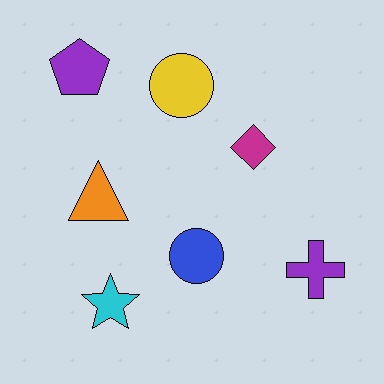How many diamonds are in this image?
There is 1 diamond.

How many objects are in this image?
There are 7 objects.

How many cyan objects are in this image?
There is 1 cyan object.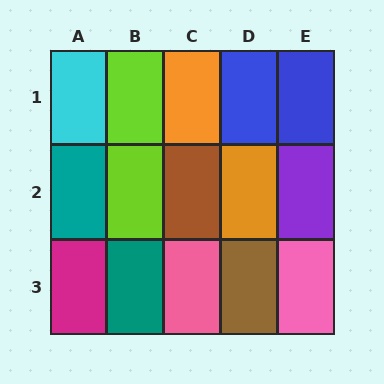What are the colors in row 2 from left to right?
Teal, lime, brown, orange, purple.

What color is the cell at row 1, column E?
Blue.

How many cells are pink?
2 cells are pink.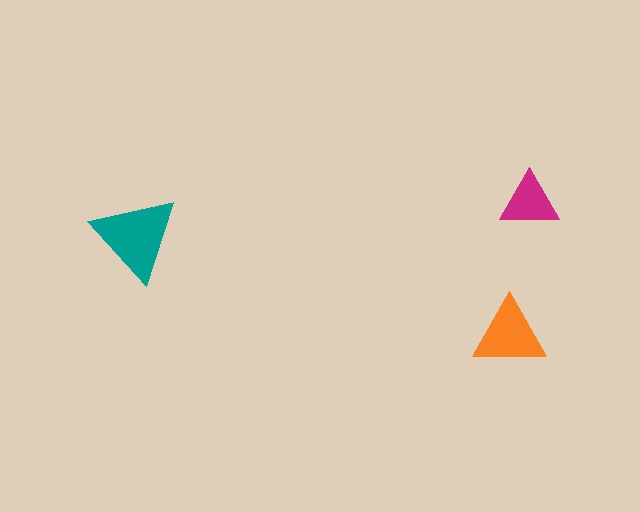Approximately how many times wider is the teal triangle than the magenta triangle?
About 1.5 times wider.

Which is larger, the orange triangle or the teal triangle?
The teal one.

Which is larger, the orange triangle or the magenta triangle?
The orange one.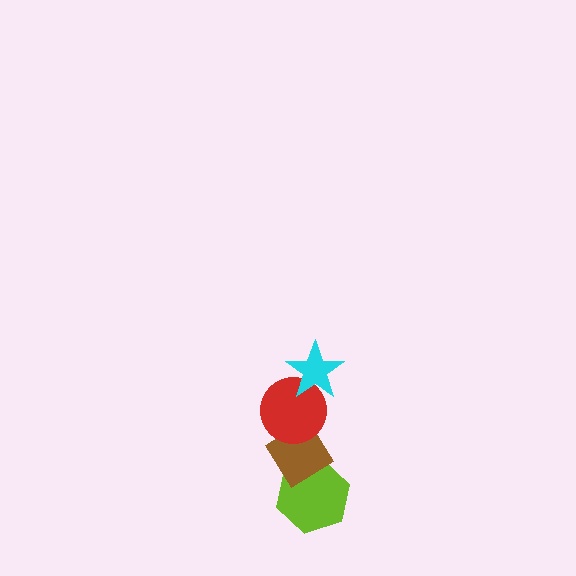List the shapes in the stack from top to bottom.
From top to bottom: the cyan star, the red circle, the brown diamond, the lime hexagon.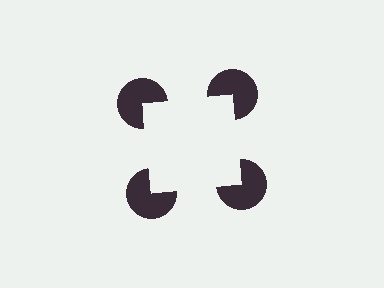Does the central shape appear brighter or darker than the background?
It typically appears slightly brighter than the background, even though no actual brightness change is drawn.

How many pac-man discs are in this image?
There are 4 — one at each vertex of the illusory square.